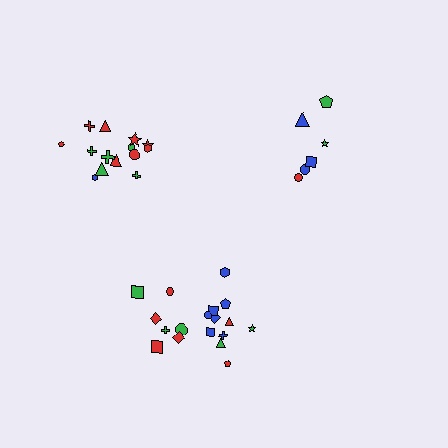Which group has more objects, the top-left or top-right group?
The top-left group.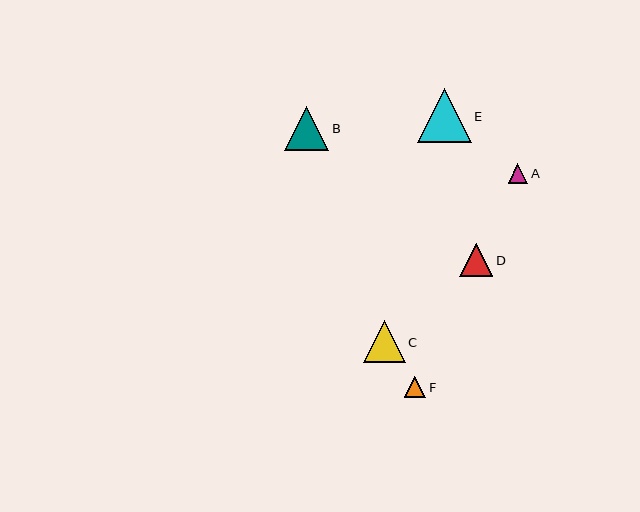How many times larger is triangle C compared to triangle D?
Triangle C is approximately 1.3 times the size of triangle D.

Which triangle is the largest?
Triangle E is the largest with a size of approximately 54 pixels.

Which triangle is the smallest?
Triangle A is the smallest with a size of approximately 20 pixels.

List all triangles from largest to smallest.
From largest to smallest: E, B, C, D, F, A.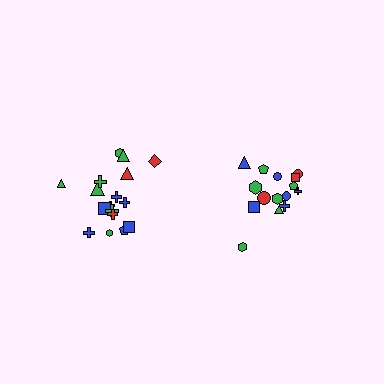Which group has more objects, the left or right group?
The left group.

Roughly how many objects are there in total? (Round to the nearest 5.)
Roughly 35 objects in total.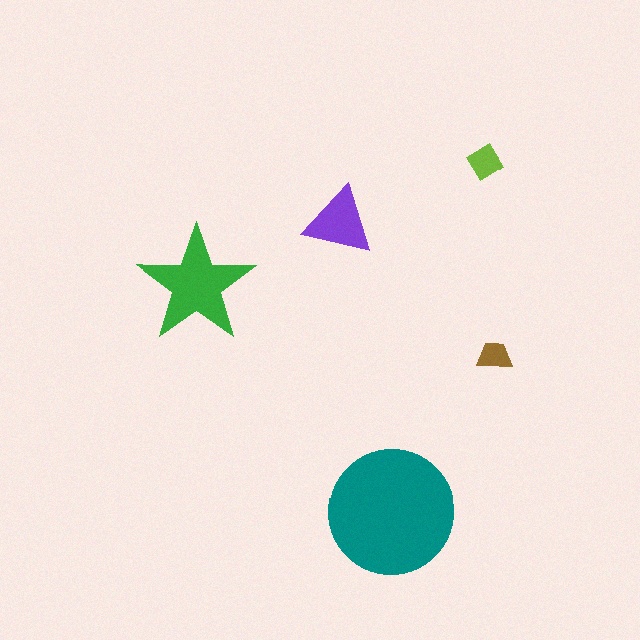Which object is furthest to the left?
The green star is leftmost.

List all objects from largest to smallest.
The teal circle, the green star, the purple triangle, the lime diamond, the brown trapezoid.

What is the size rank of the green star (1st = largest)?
2nd.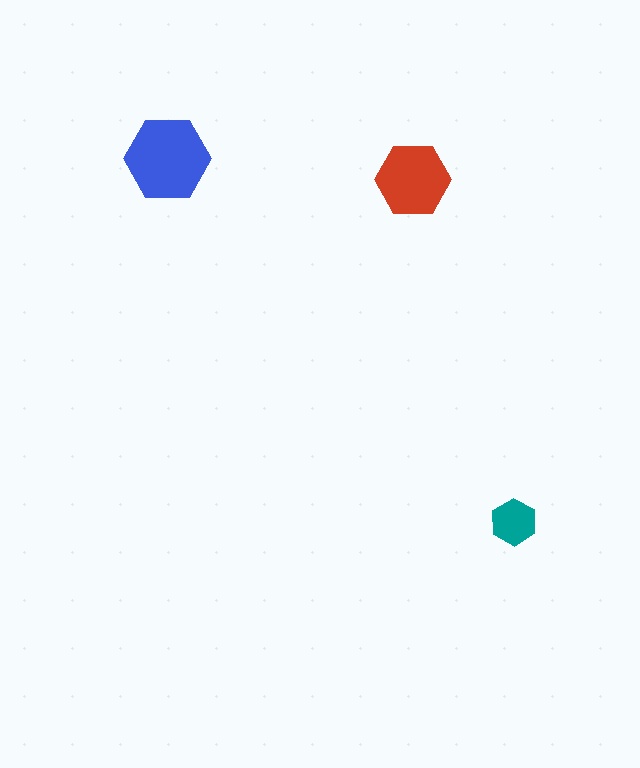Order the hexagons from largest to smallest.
the blue one, the red one, the teal one.